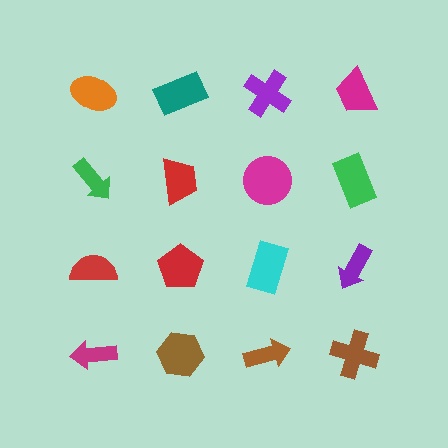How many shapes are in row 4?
4 shapes.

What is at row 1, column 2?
A teal rectangle.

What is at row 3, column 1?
A red semicircle.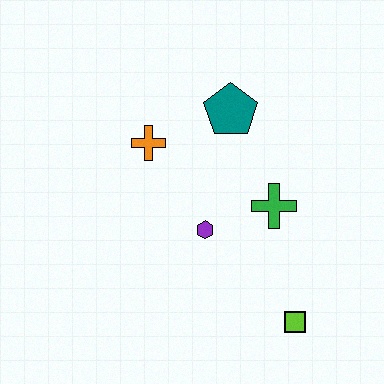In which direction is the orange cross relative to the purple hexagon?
The orange cross is above the purple hexagon.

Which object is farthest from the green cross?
The orange cross is farthest from the green cross.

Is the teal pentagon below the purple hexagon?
No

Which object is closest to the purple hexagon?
The green cross is closest to the purple hexagon.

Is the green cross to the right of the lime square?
No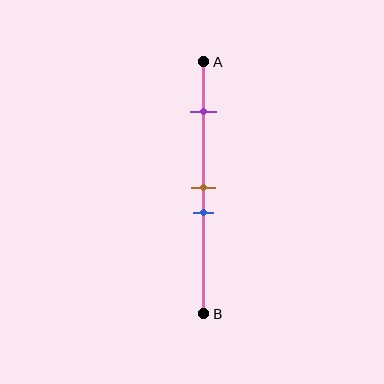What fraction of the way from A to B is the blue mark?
The blue mark is approximately 60% (0.6) of the way from A to B.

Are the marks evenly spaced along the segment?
No, the marks are not evenly spaced.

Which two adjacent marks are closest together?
The brown and blue marks are the closest adjacent pair.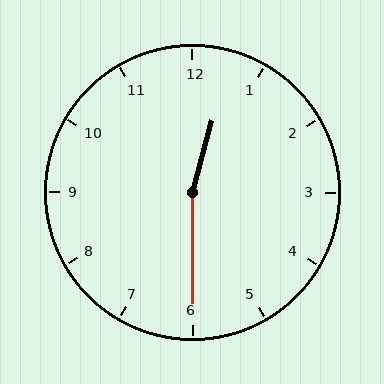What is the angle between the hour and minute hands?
Approximately 165 degrees.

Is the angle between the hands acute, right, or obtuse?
It is obtuse.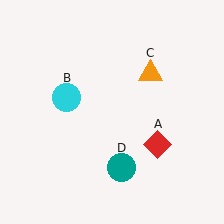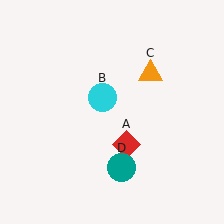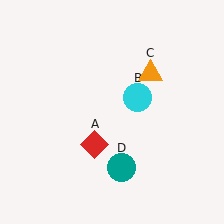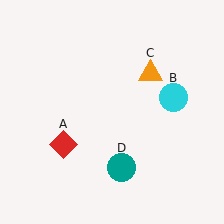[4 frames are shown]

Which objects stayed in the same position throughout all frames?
Orange triangle (object C) and teal circle (object D) remained stationary.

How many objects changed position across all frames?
2 objects changed position: red diamond (object A), cyan circle (object B).